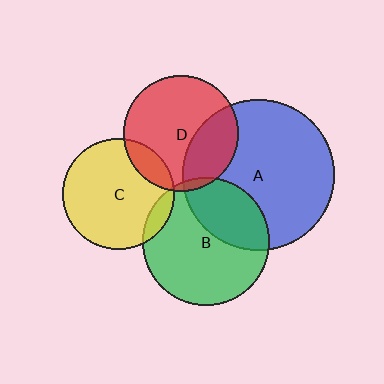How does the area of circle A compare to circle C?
Approximately 1.8 times.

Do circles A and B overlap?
Yes.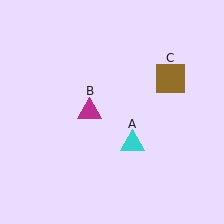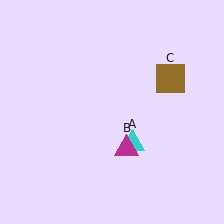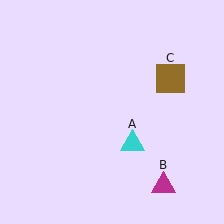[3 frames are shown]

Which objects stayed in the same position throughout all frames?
Cyan triangle (object A) and brown square (object C) remained stationary.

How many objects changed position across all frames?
1 object changed position: magenta triangle (object B).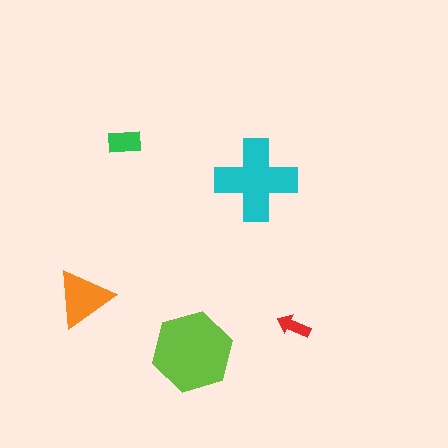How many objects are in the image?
There are 5 objects in the image.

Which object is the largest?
The lime hexagon.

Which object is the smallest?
The red arrow.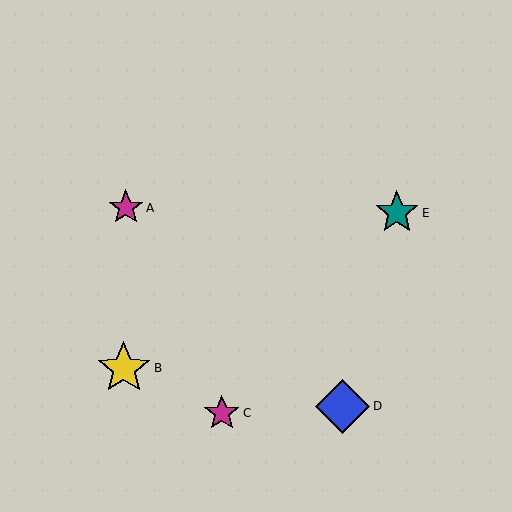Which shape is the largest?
The blue diamond (labeled D) is the largest.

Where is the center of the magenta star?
The center of the magenta star is at (222, 413).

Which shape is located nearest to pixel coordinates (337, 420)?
The blue diamond (labeled D) at (343, 406) is nearest to that location.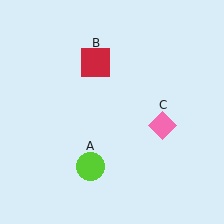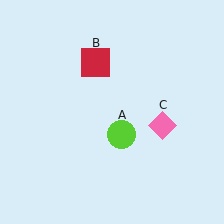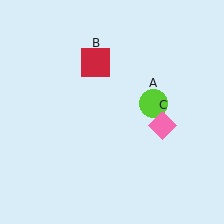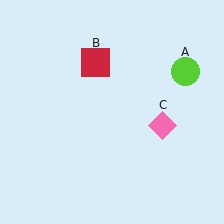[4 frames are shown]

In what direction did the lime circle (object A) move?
The lime circle (object A) moved up and to the right.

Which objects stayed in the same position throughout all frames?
Red square (object B) and pink diamond (object C) remained stationary.